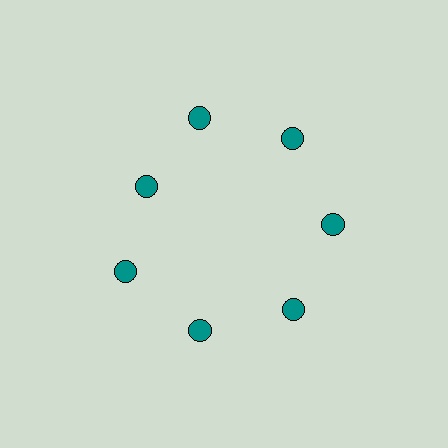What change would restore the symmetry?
The symmetry would be restored by moving it outward, back onto the ring so that all 7 circles sit at equal angles and equal distance from the center.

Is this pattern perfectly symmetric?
No. The 7 teal circles are arranged in a ring, but one element near the 10 o'clock position is pulled inward toward the center, breaking the 7-fold rotational symmetry.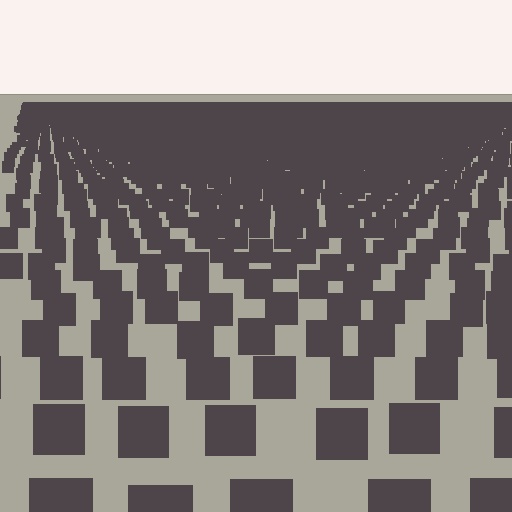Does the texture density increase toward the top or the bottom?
Density increases toward the top.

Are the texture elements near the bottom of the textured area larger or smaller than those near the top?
Larger. Near the bottom, elements are closer to the viewer and appear at a bigger on-screen size.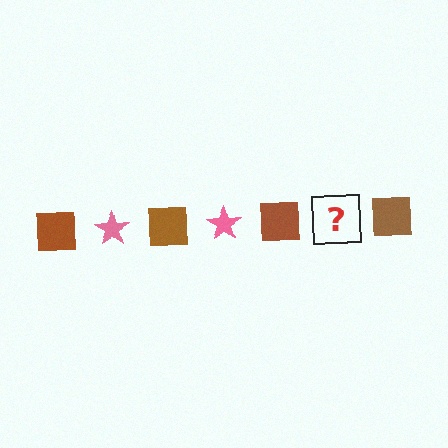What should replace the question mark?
The question mark should be replaced with a pink star.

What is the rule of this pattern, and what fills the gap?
The rule is that the pattern alternates between brown square and pink star. The gap should be filled with a pink star.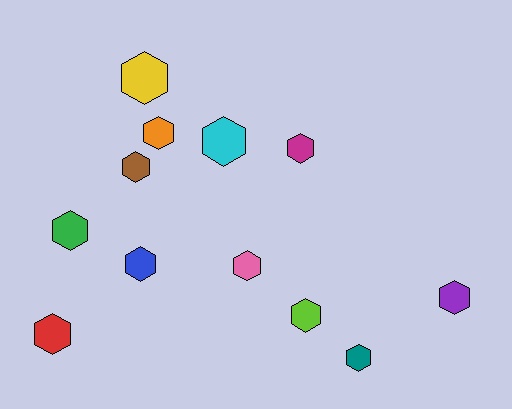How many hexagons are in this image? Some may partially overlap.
There are 12 hexagons.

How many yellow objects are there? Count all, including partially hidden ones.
There is 1 yellow object.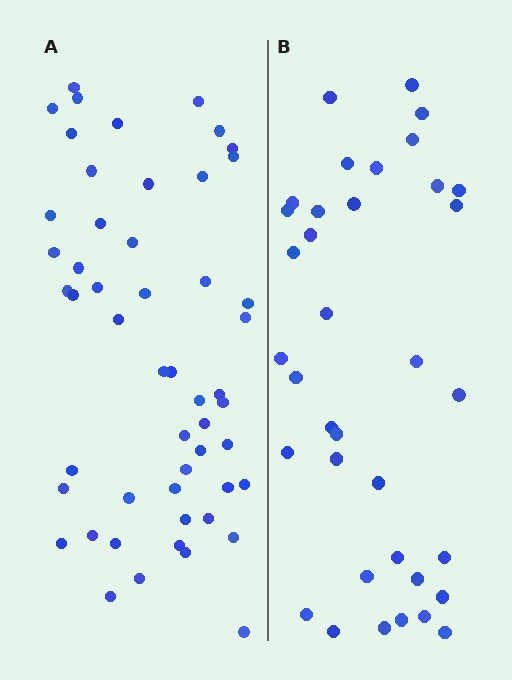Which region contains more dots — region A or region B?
Region A (the left region) has more dots.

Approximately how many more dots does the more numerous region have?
Region A has approximately 15 more dots than region B.